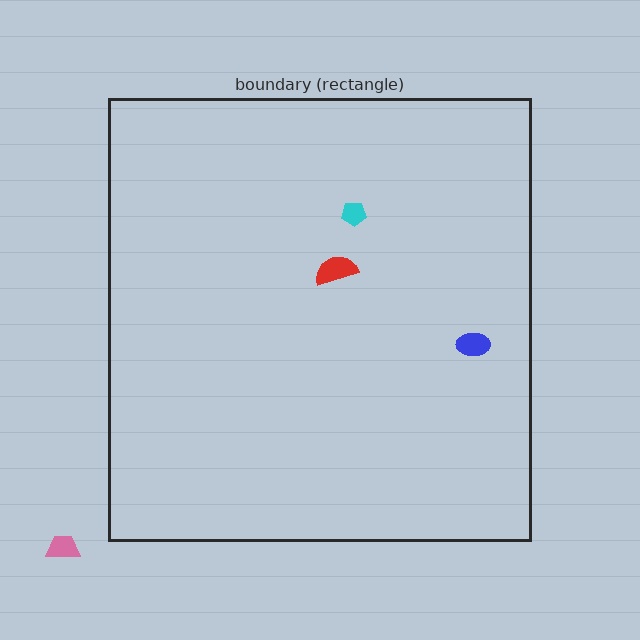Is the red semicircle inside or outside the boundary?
Inside.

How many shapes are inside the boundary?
3 inside, 1 outside.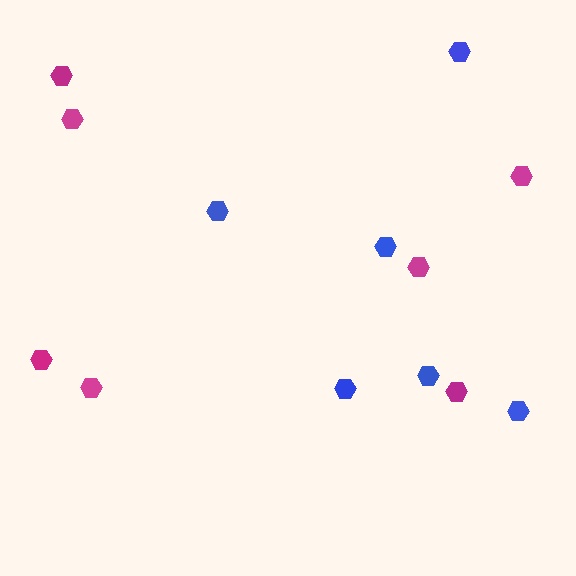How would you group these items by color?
There are 2 groups: one group of magenta hexagons (7) and one group of blue hexagons (6).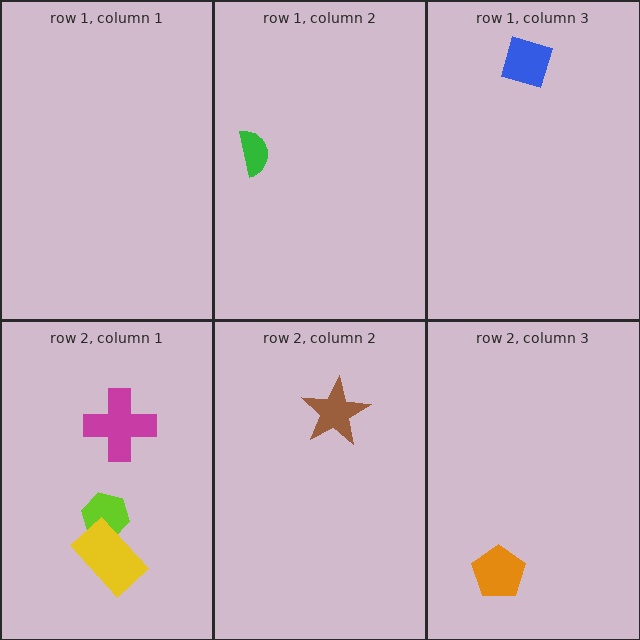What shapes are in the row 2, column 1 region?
The lime hexagon, the magenta cross, the yellow rectangle.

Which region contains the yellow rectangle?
The row 2, column 1 region.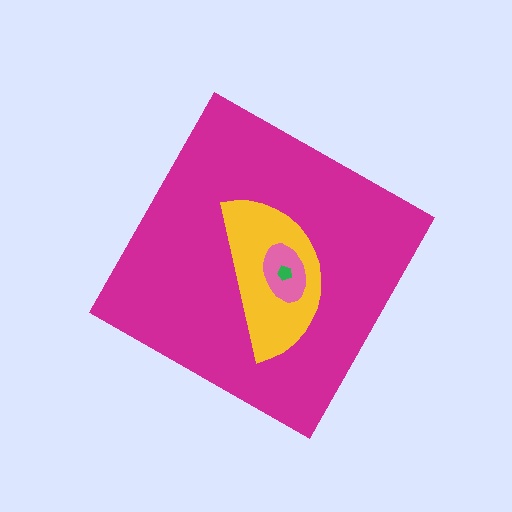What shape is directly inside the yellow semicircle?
The pink ellipse.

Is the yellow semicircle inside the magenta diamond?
Yes.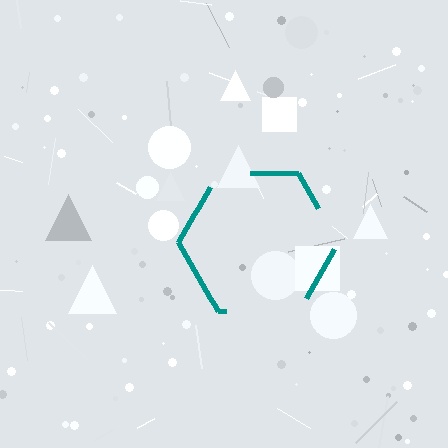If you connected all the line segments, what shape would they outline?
They would outline a hexagon.